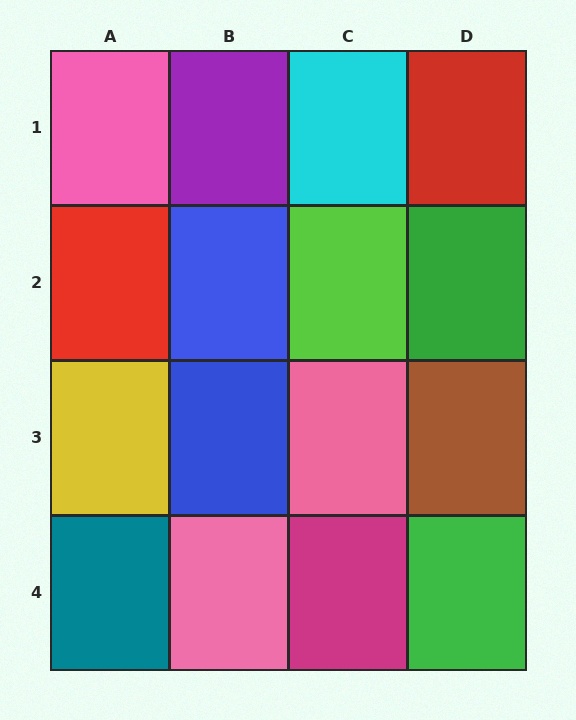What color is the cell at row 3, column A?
Yellow.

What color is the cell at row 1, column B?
Purple.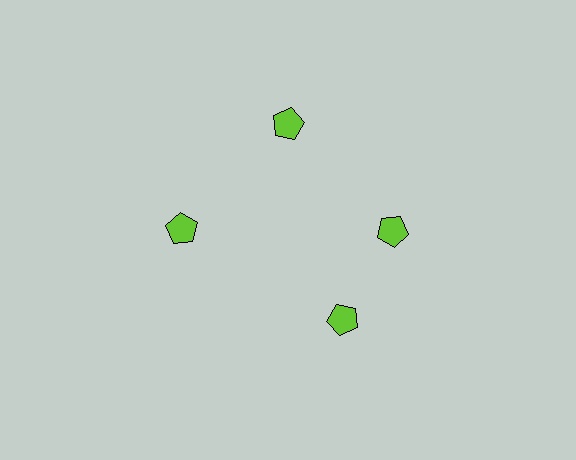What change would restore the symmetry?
The symmetry would be restored by rotating it back into even spacing with its neighbors so that all 4 pentagons sit at equal angles and equal distance from the center.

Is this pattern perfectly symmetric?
No. The 4 lime pentagons are arranged in a ring, but one element near the 6 o'clock position is rotated out of alignment along the ring, breaking the 4-fold rotational symmetry.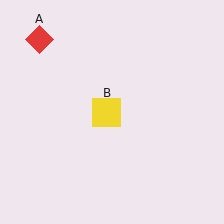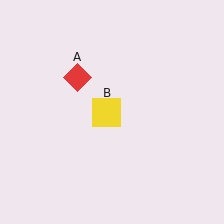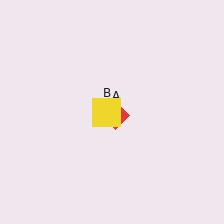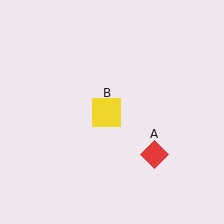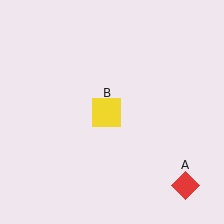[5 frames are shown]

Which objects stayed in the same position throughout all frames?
Yellow square (object B) remained stationary.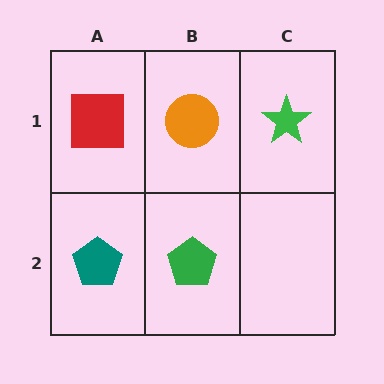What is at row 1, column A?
A red square.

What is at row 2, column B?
A green pentagon.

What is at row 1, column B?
An orange circle.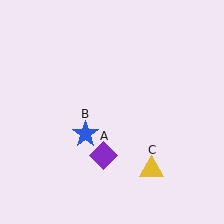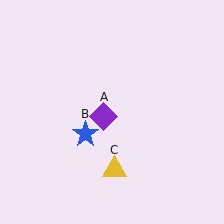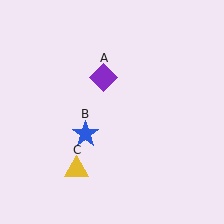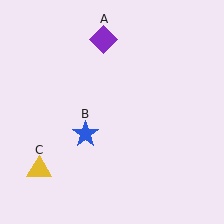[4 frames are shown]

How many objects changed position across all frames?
2 objects changed position: purple diamond (object A), yellow triangle (object C).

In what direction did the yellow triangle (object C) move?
The yellow triangle (object C) moved left.